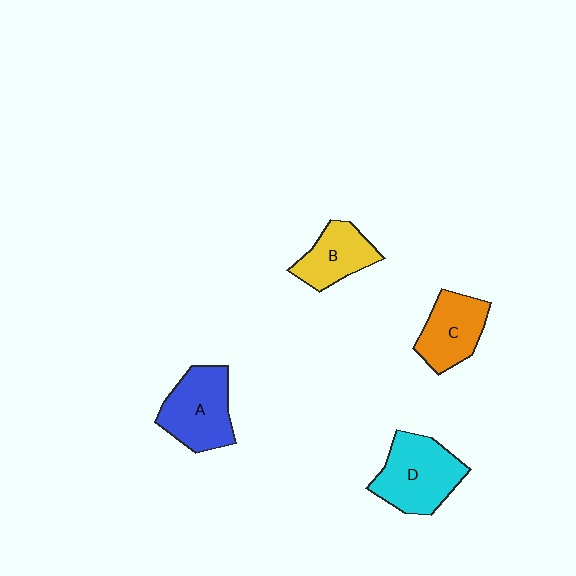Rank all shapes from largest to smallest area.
From largest to smallest: D (cyan), A (blue), C (orange), B (yellow).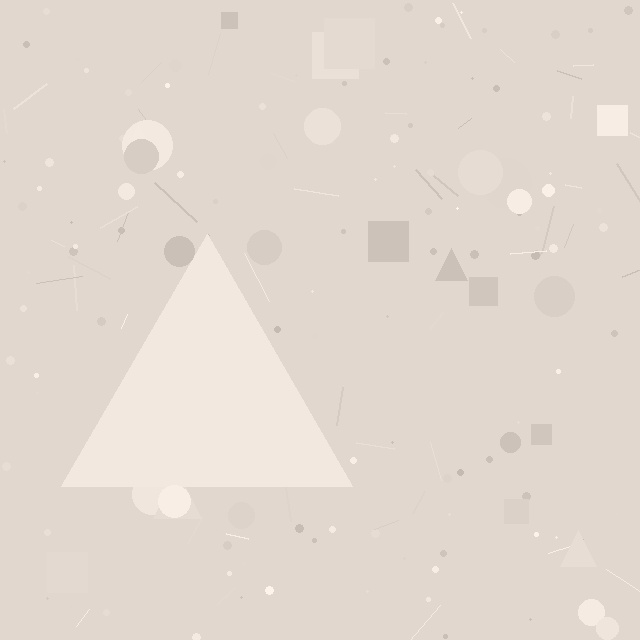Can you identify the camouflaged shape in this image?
The camouflaged shape is a triangle.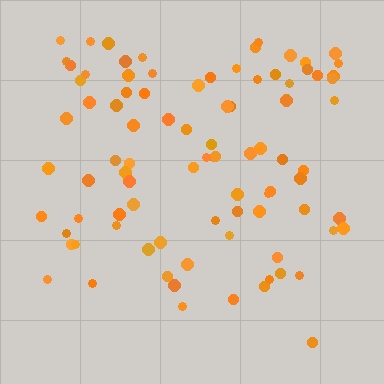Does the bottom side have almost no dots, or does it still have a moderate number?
Still a moderate number, just noticeably fewer than the top.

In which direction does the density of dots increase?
From bottom to top, with the top side densest.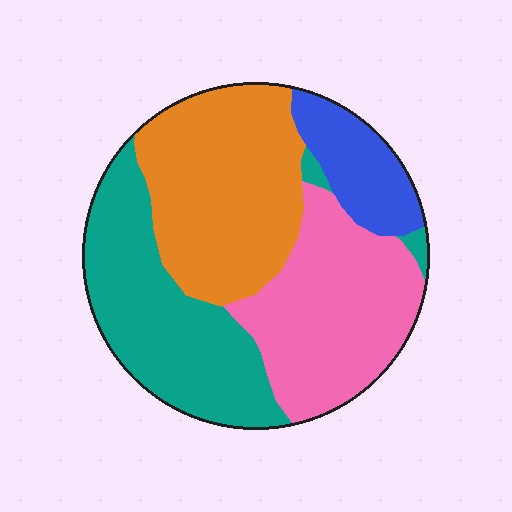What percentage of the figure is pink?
Pink covers roughly 30% of the figure.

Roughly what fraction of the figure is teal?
Teal takes up about one third (1/3) of the figure.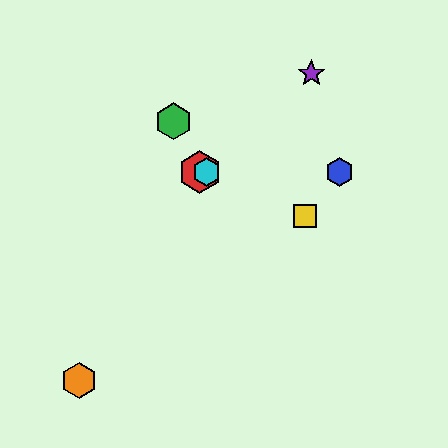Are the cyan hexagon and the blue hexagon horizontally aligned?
Yes, both are at y≈172.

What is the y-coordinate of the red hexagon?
The red hexagon is at y≈172.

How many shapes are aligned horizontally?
3 shapes (the red hexagon, the blue hexagon, the cyan hexagon) are aligned horizontally.